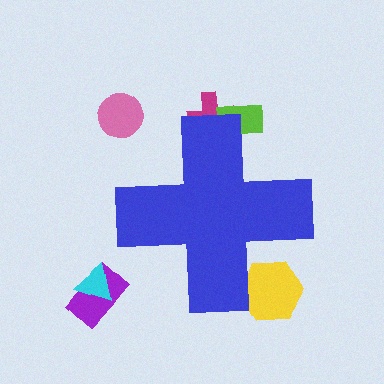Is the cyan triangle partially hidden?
No, the cyan triangle is fully visible.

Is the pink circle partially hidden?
No, the pink circle is fully visible.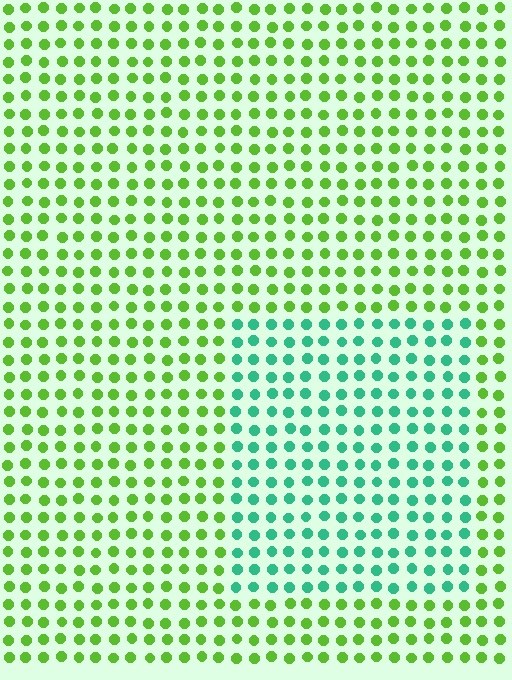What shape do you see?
I see a rectangle.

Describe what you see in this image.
The image is filled with small lime elements in a uniform arrangement. A rectangle-shaped region is visible where the elements are tinted to a slightly different hue, forming a subtle color boundary.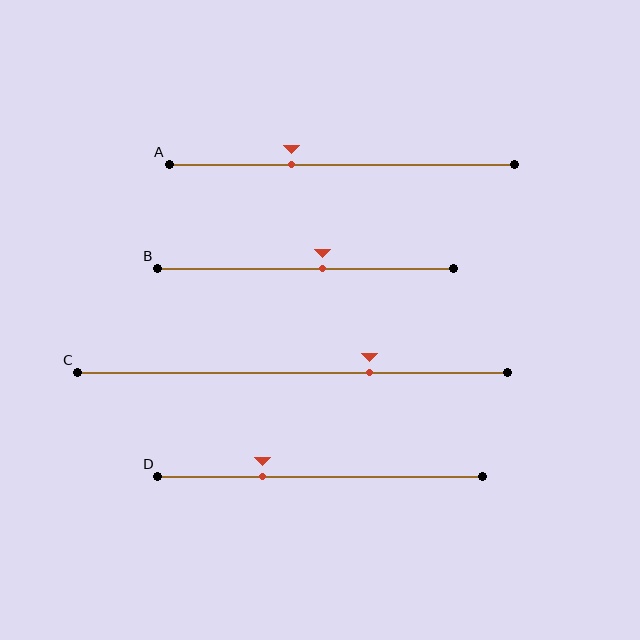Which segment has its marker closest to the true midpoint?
Segment B has its marker closest to the true midpoint.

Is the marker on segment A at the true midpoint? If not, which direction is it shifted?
No, the marker on segment A is shifted to the left by about 15% of the segment length.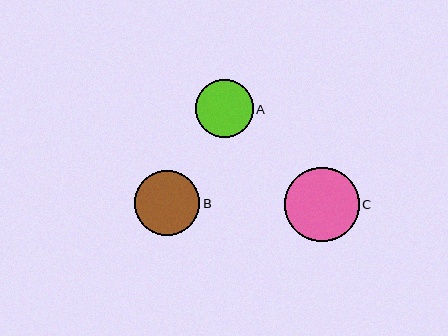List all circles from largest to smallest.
From largest to smallest: C, B, A.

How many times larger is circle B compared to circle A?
Circle B is approximately 1.1 times the size of circle A.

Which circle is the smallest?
Circle A is the smallest with a size of approximately 58 pixels.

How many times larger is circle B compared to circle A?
Circle B is approximately 1.1 times the size of circle A.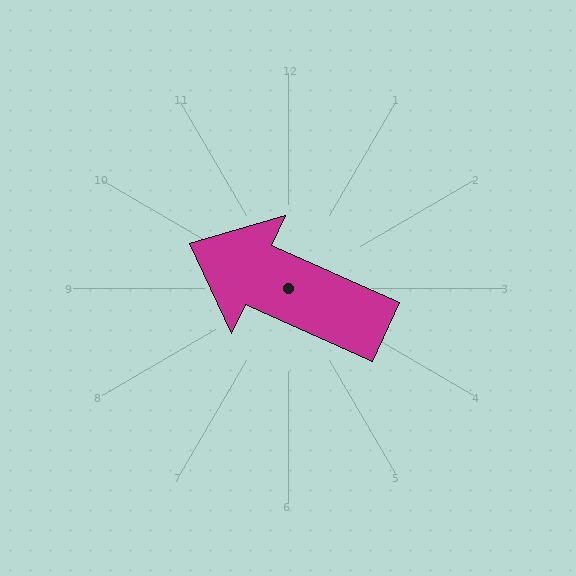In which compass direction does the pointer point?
Northwest.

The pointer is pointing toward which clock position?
Roughly 10 o'clock.